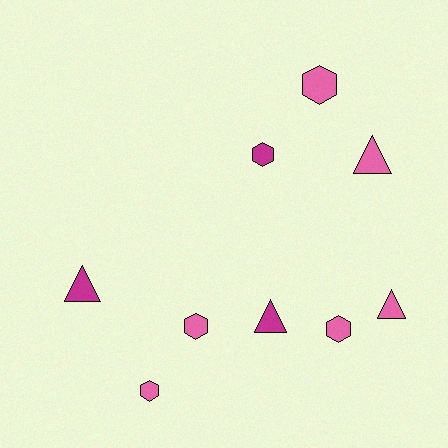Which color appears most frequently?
Pink, with 6 objects.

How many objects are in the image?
There are 9 objects.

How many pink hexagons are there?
There are 4 pink hexagons.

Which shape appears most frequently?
Hexagon, with 5 objects.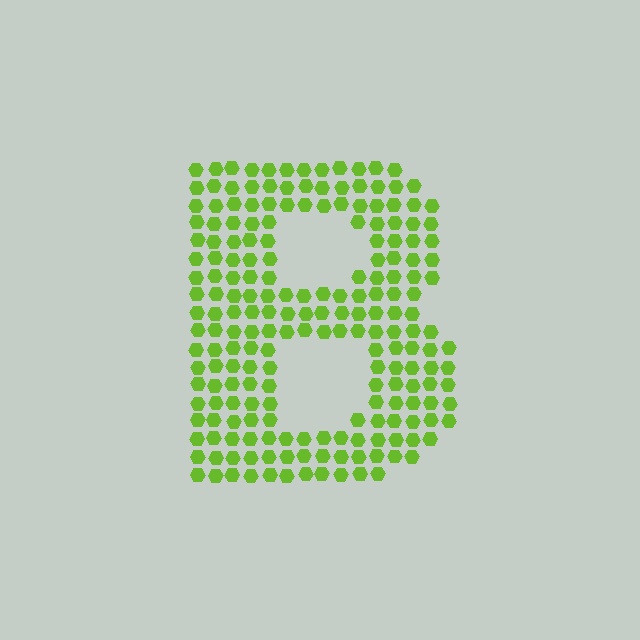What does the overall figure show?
The overall figure shows the letter B.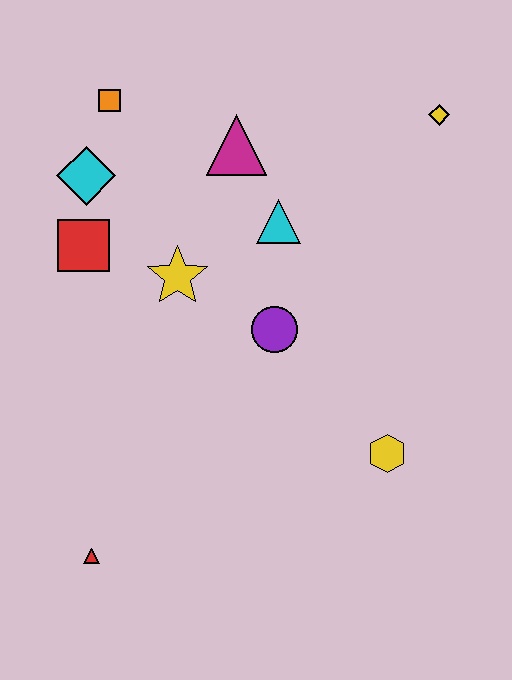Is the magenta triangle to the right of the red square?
Yes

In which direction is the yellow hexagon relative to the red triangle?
The yellow hexagon is to the right of the red triangle.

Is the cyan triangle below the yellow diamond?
Yes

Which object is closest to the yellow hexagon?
The purple circle is closest to the yellow hexagon.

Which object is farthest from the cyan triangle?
The red triangle is farthest from the cyan triangle.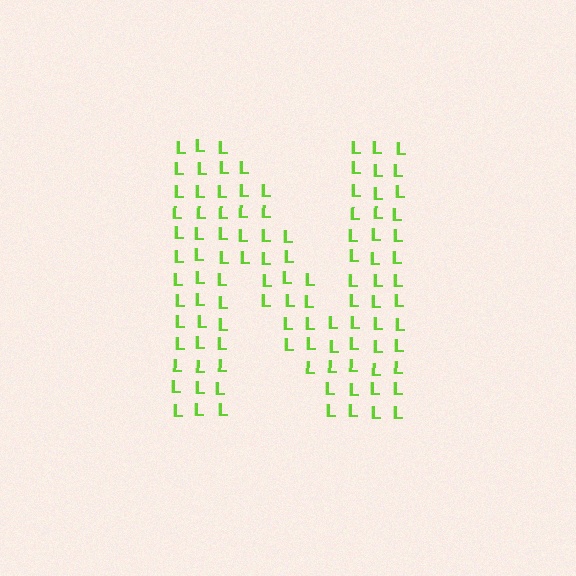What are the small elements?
The small elements are letter L's.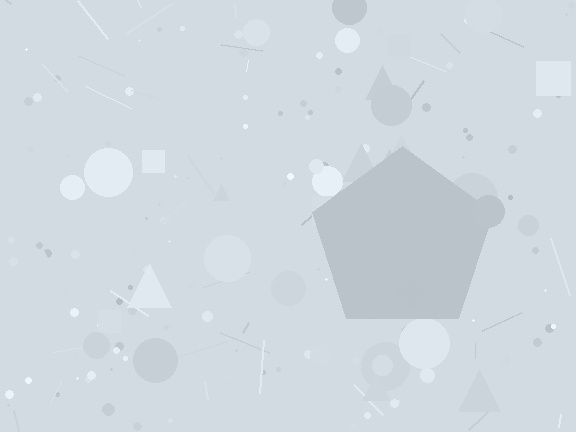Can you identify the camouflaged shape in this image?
The camouflaged shape is a pentagon.